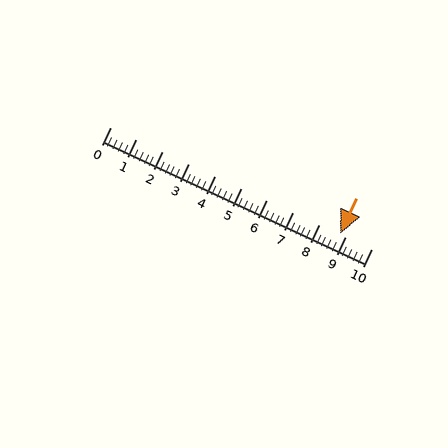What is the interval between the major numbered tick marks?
The major tick marks are spaced 1 units apart.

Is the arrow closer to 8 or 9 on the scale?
The arrow is closer to 9.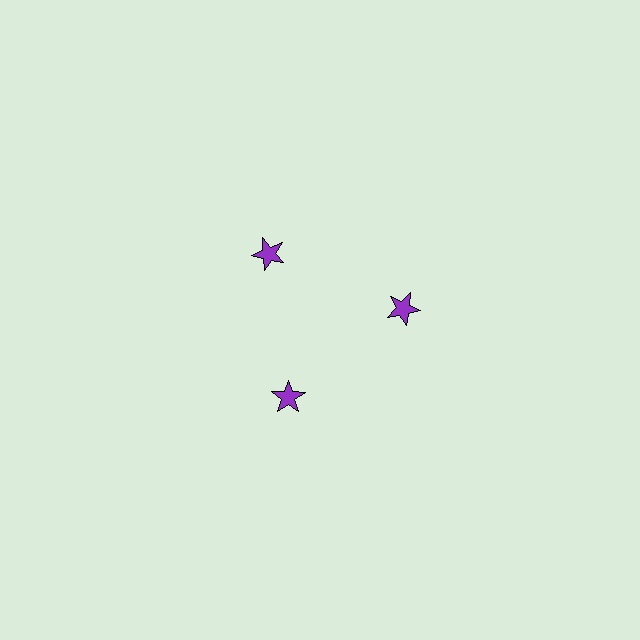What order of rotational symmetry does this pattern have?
This pattern has 3-fold rotational symmetry.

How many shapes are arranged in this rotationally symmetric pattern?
There are 3 shapes, arranged in 3 groups of 1.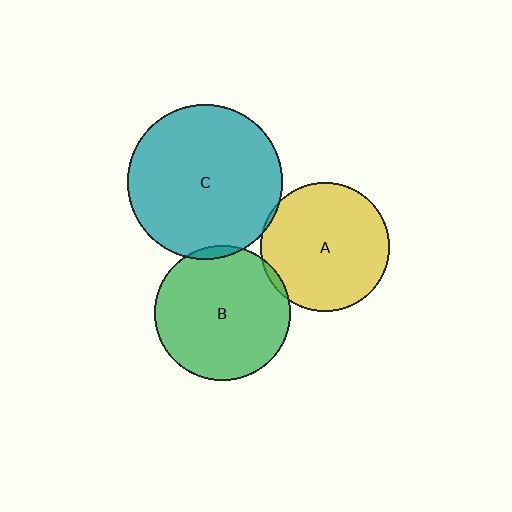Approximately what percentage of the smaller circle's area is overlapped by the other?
Approximately 5%.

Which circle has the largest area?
Circle C (teal).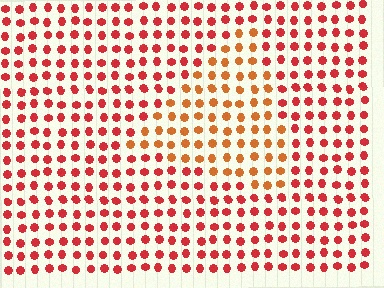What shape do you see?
I see a triangle.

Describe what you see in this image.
The image is filled with small red elements in a uniform arrangement. A triangle-shaped region is visible where the elements are tinted to a slightly different hue, forming a subtle color boundary.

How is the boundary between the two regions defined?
The boundary is defined purely by a slight shift in hue (about 28 degrees). Spacing, size, and orientation are identical on both sides.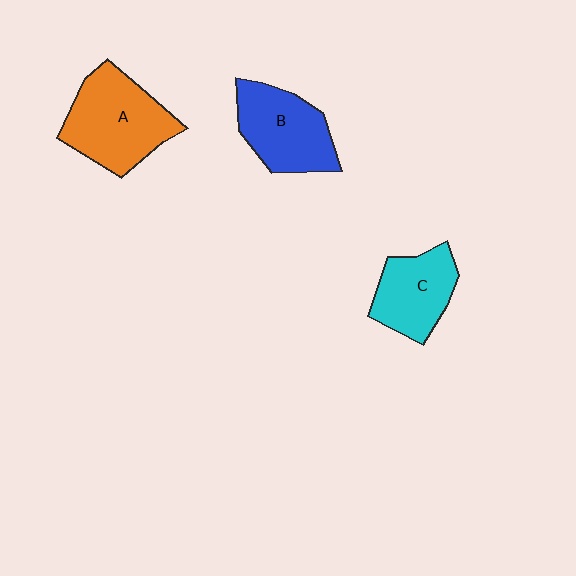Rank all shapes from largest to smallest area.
From largest to smallest: A (orange), B (blue), C (cyan).